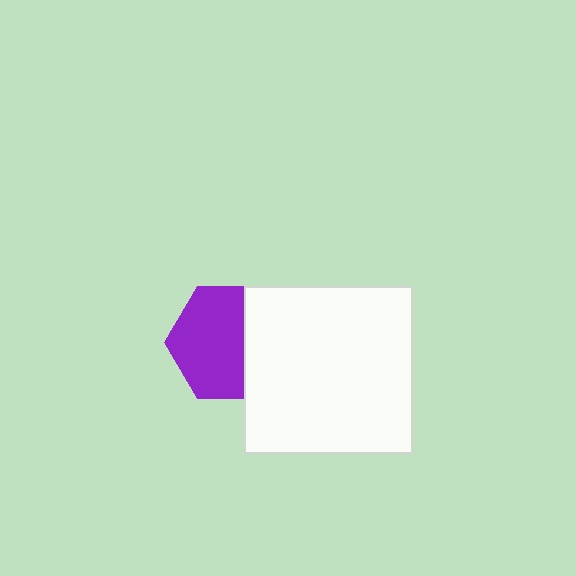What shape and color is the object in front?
The object in front is a white square.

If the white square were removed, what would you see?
You would see the complete purple hexagon.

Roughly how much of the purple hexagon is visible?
About half of it is visible (roughly 64%).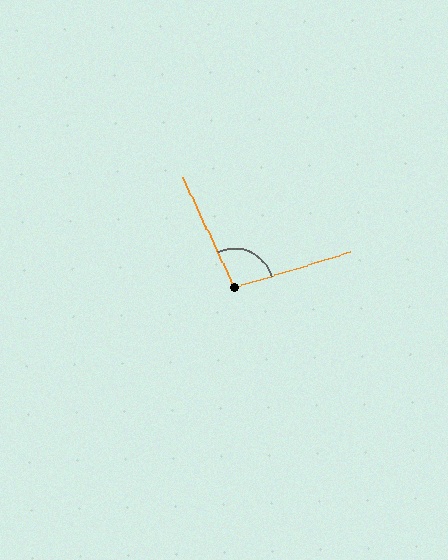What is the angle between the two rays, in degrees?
Approximately 98 degrees.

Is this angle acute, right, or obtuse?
It is obtuse.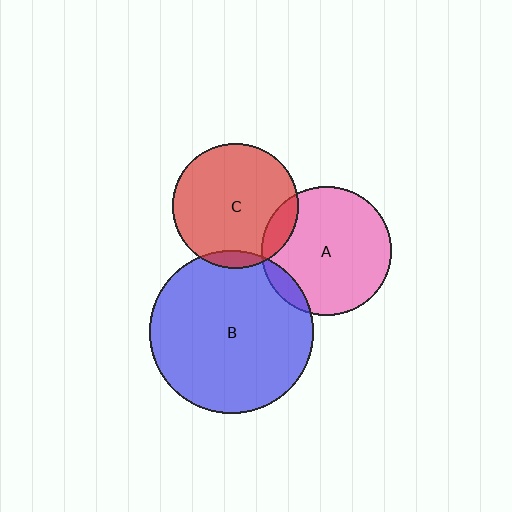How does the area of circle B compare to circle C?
Approximately 1.7 times.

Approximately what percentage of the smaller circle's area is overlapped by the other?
Approximately 5%.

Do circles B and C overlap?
Yes.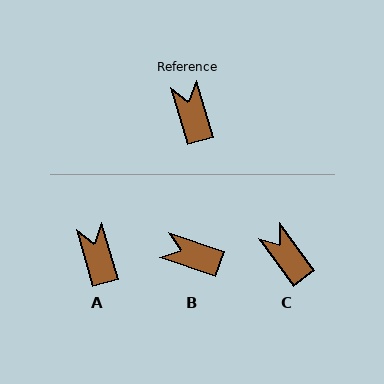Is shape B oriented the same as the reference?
No, it is off by about 55 degrees.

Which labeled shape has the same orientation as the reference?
A.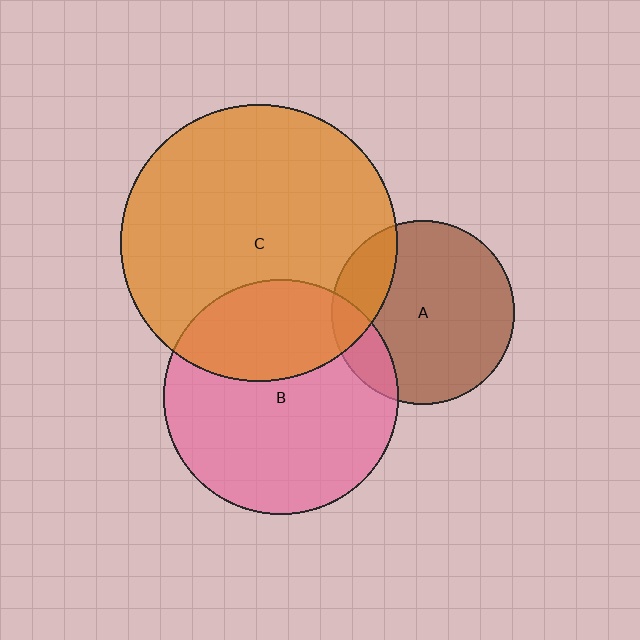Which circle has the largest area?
Circle C (orange).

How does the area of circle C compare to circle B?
Approximately 1.4 times.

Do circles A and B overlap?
Yes.